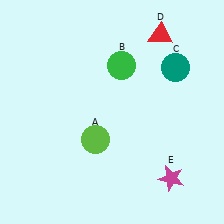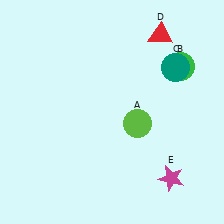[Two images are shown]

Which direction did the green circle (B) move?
The green circle (B) moved right.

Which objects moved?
The objects that moved are: the lime circle (A), the green circle (B).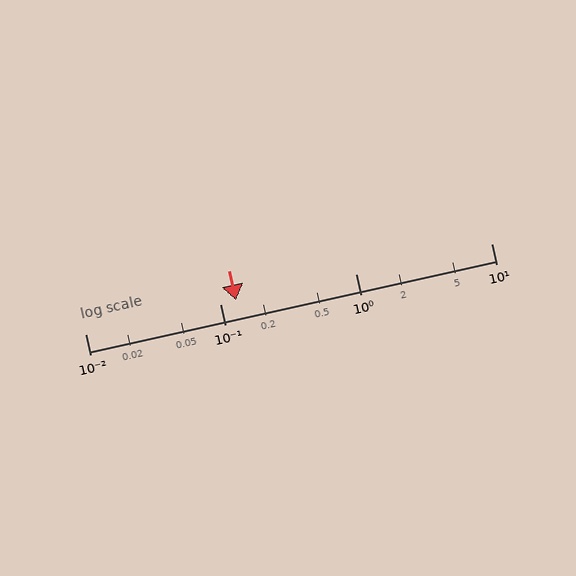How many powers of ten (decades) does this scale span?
The scale spans 3 decades, from 0.01 to 10.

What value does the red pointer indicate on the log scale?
The pointer indicates approximately 0.13.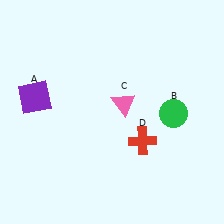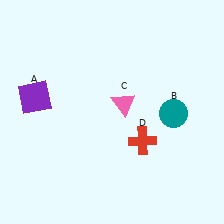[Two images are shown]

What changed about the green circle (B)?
In Image 1, B is green. In Image 2, it changed to teal.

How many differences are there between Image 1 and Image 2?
There is 1 difference between the two images.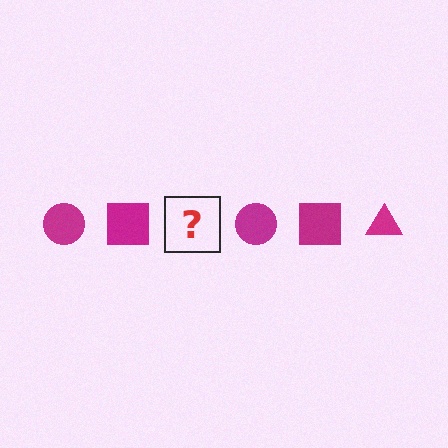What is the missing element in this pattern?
The missing element is a magenta triangle.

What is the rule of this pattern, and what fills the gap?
The rule is that the pattern cycles through circle, square, triangle shapes in magenta. The gap should be filled with a magenta triangle.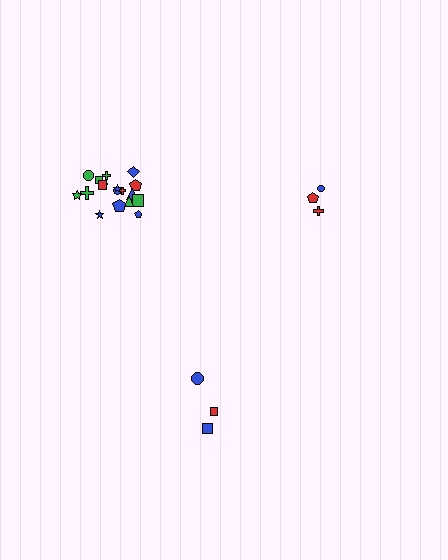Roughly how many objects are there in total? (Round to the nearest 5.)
Roughly 25 objects in total.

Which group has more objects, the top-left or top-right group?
The top-left group.